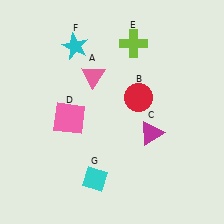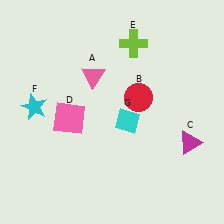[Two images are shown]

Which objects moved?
The objects that moved are: the magenta triangle (C), the cyan star (F), the cyan diamond (G).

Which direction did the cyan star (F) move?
The cyan star (F) moved down.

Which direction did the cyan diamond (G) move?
The cyan diamond (G) moved up.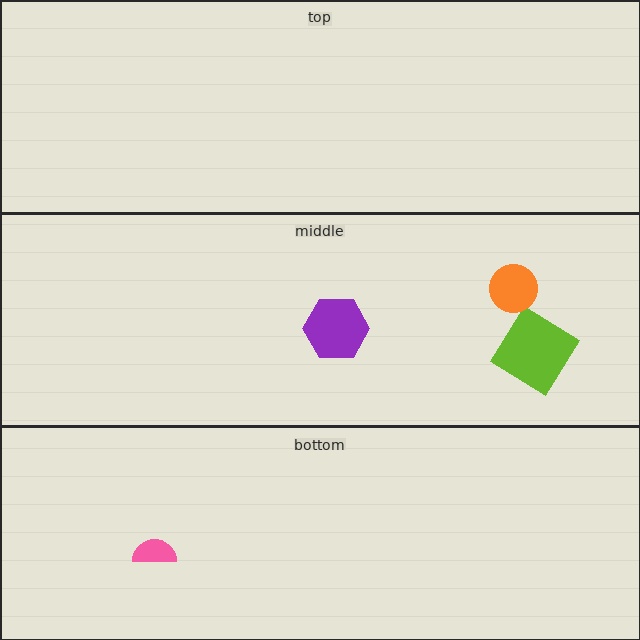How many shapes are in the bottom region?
1.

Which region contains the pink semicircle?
The bottom region.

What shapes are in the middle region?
The lime diamond, the purple hexagon, the orange circle.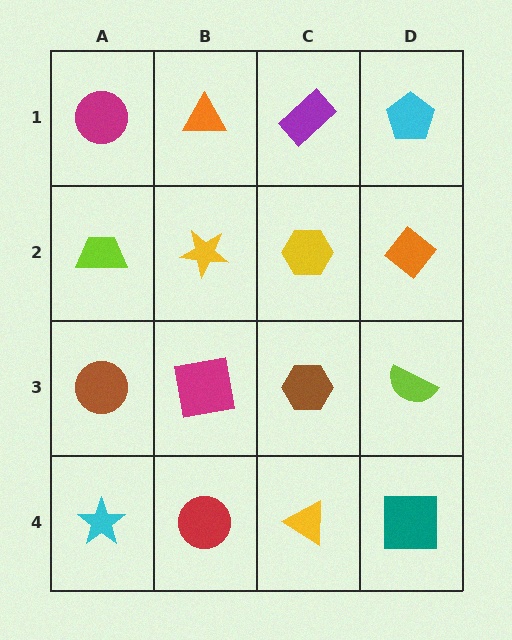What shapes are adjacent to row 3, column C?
A yellow hexagon (row 2, column C), a yellow triangle (row 4, column C), a magenta square (row 3, column B), a lime semicircle (row 3, column D).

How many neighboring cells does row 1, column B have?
3.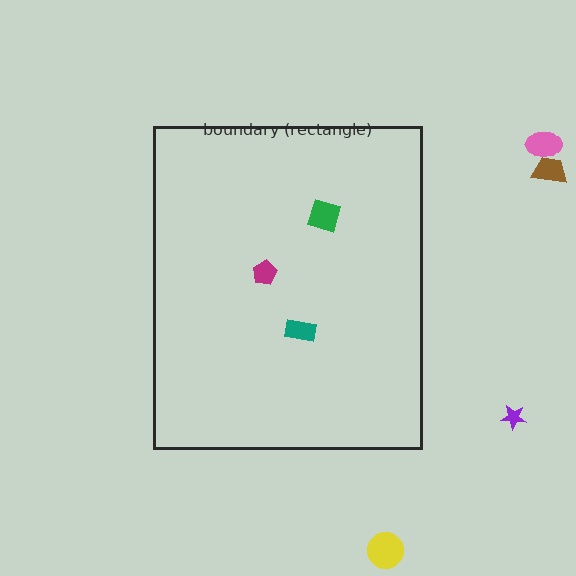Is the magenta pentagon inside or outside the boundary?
Inside.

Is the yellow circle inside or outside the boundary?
Outside.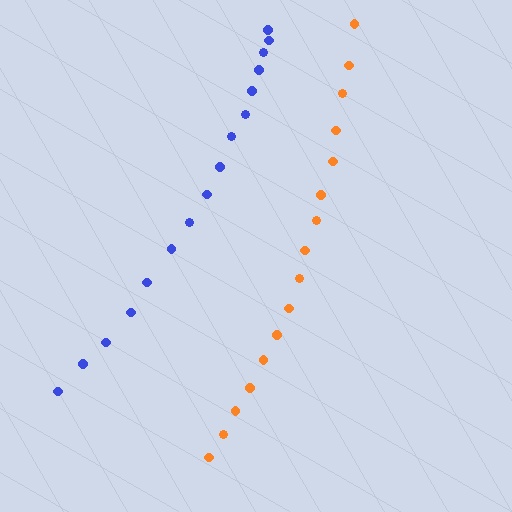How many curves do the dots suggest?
There are 2 distinct paths.